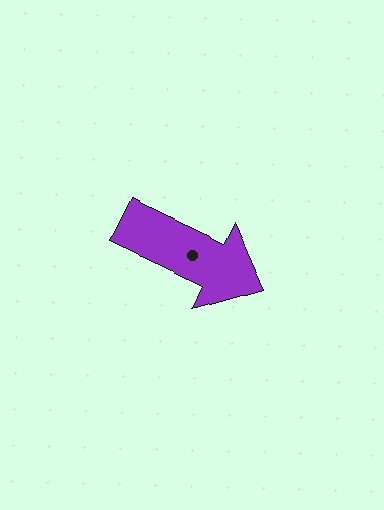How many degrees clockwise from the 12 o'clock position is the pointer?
Approximately 115 degrees.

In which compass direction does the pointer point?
Southeast.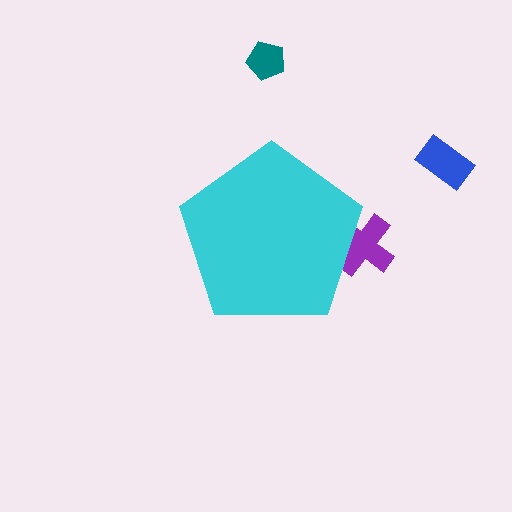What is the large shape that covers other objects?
A cyan pentagon.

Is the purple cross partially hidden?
Yes, the purple cross is partially hidden behind the cyan pentagon.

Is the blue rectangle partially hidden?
No, the blue rectangle is fully visible.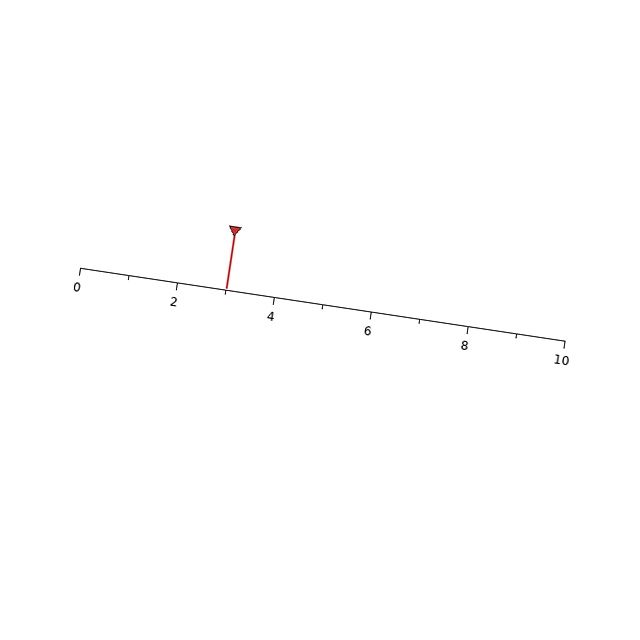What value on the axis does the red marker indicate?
The marker indicates approximately 3.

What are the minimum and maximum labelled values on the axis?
The axis runs from 0 to 10.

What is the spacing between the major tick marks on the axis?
The major ticks are spaced 2 apart.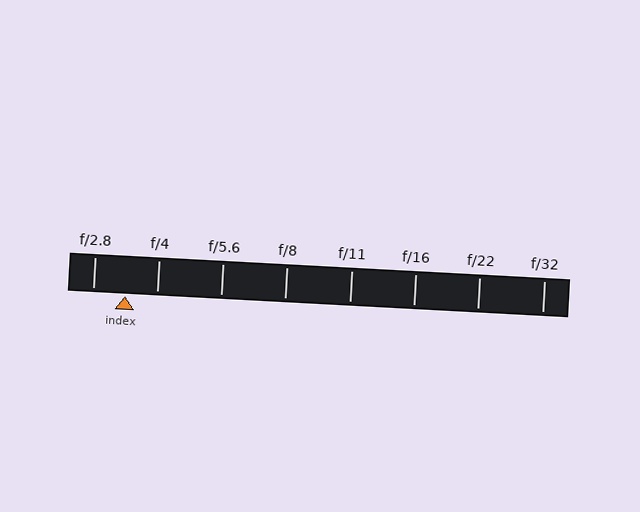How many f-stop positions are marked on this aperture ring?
There are 8 f-stop positions marked.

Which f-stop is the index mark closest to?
The index mark is closest to f/4.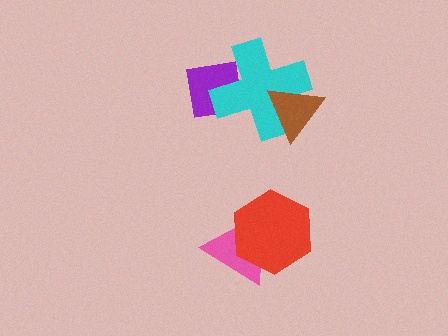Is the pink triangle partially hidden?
Yes, it is partially covered by another shape.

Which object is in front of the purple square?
The cyan cross is in front of the purple square.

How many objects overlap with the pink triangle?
1 object overlaps with the pink triangle.